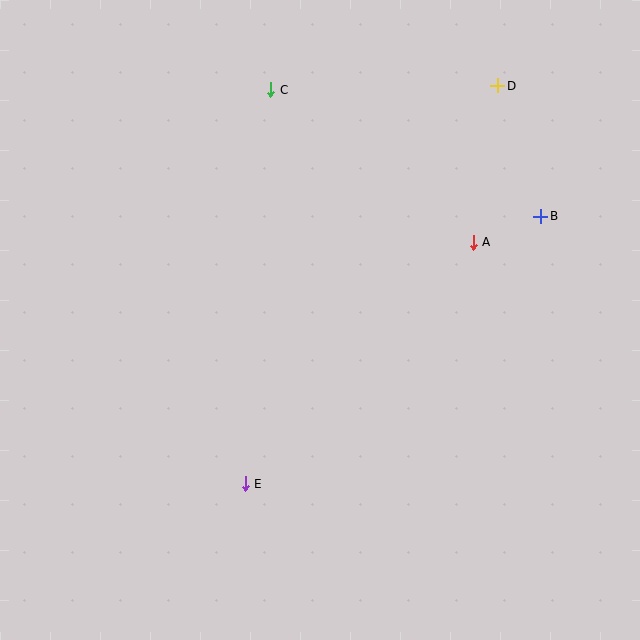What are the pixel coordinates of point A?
Point A is at (473, 242).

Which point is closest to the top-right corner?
Point D is closest to the top-right corner.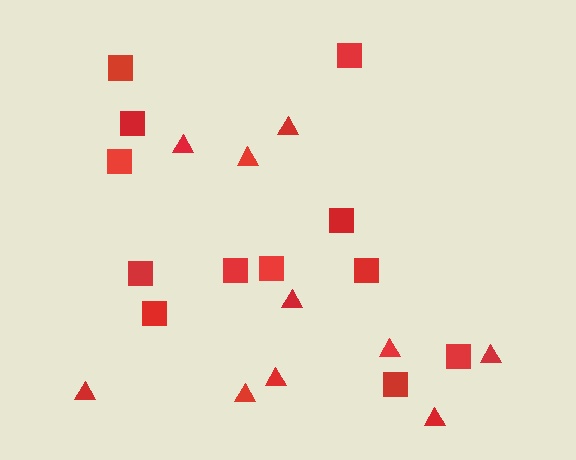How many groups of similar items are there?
There are 2 groups: one group of triangles (10) and one group of squares (12).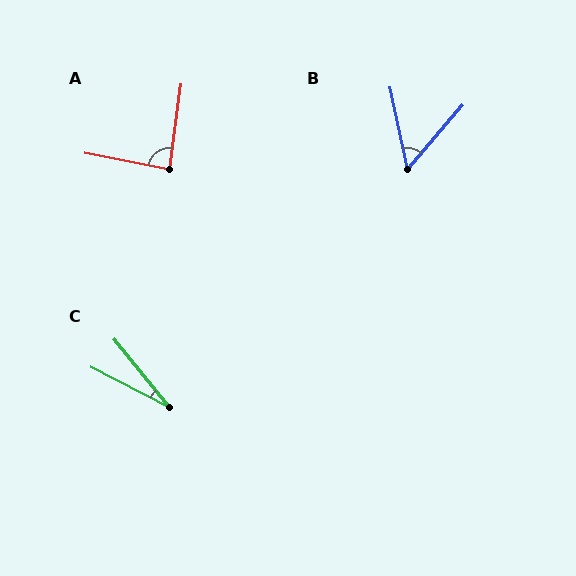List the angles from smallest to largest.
C (24°), B (52°), A (87°).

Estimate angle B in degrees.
Approximately 52 degrees.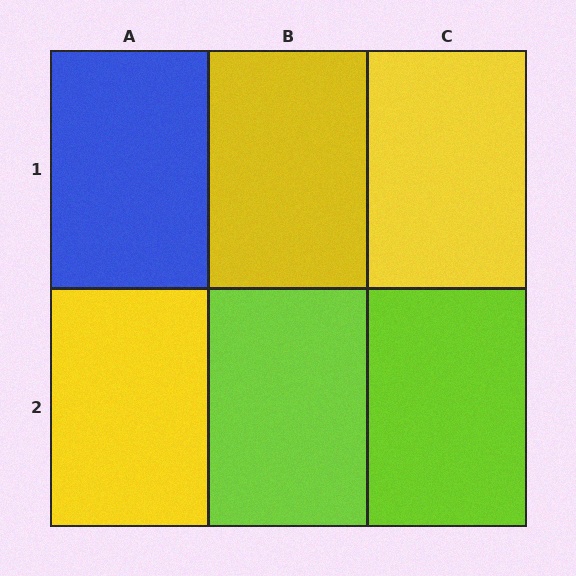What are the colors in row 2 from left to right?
Yellow, lime, lime.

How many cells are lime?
2 cells are lime.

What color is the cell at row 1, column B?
Yellow.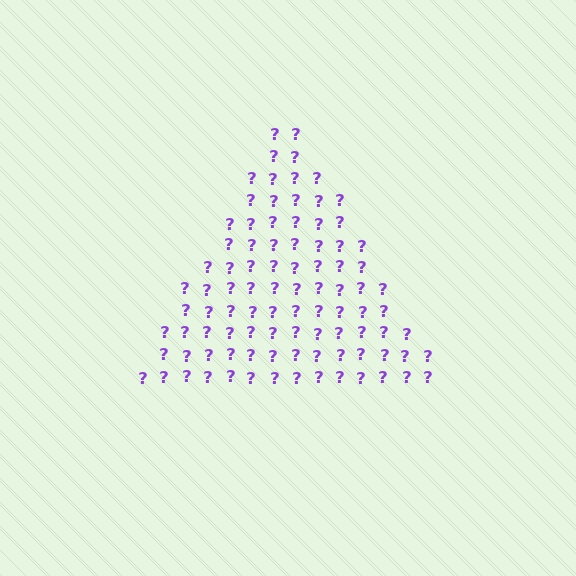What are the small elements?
The small elements are question marks.